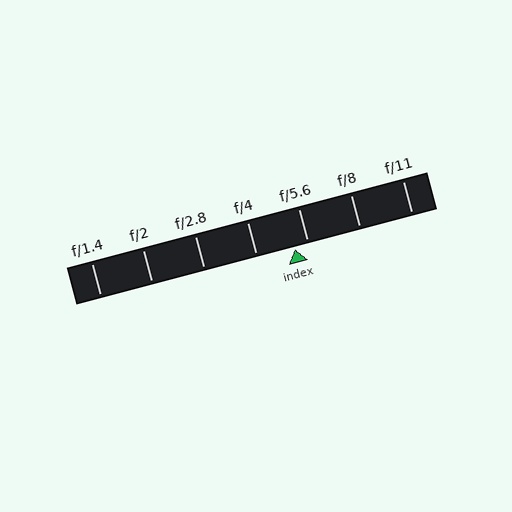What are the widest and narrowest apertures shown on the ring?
The widest aperture shown is f/1.4 and the narrowest is f/11.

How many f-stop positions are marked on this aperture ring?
There are 7 f-stop positions marked.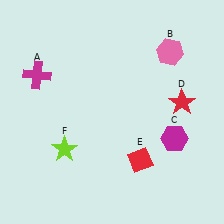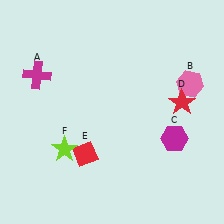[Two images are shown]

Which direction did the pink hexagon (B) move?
The pink hexagon (B) moved down.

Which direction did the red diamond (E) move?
The red diamond (E) moved left.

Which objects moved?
The objects that moved are: the pink hexagon (B), the red diamond (E).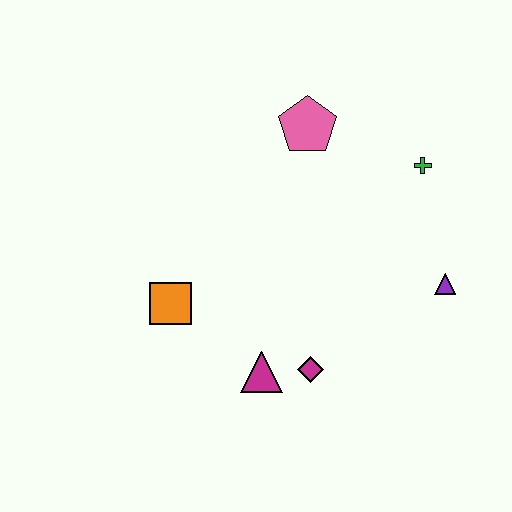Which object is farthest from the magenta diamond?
The pink pentagon is farthest from the magenta diamond.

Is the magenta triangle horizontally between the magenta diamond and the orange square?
Yes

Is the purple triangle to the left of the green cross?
No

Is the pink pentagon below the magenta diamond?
No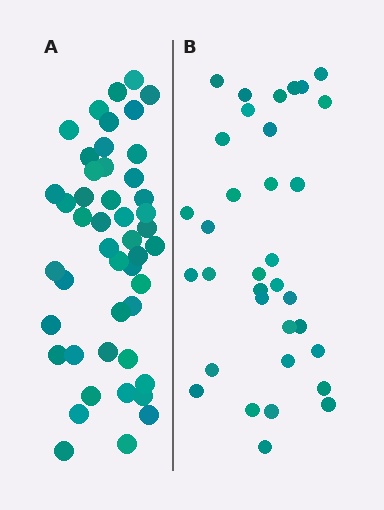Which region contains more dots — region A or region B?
Region A (the left region) has more dots.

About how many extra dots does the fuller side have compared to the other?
Region A has approximately 15 more dots than region B.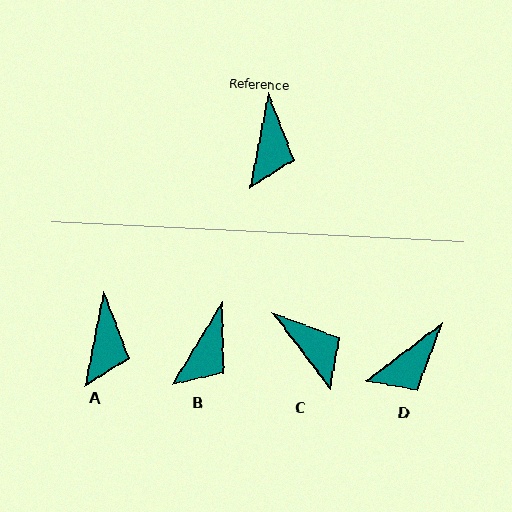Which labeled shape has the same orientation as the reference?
A.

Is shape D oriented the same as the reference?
No, it is off by about 42 degrees.